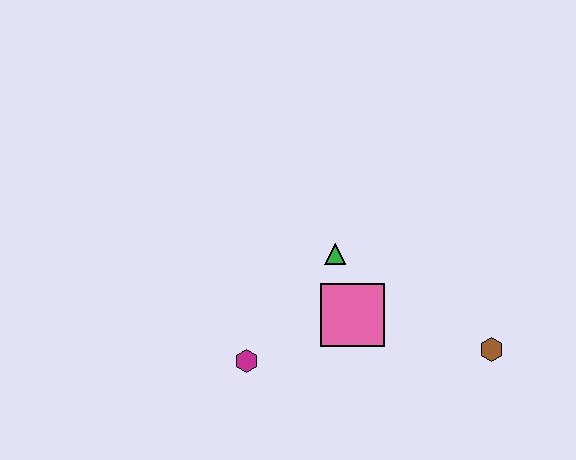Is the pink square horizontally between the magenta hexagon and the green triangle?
No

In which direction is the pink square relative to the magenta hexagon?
The pink square is to the right of the magenta hexagon.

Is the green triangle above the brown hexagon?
Yes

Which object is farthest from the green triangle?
The brown hexagon is farthest from the green triangle.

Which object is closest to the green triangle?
The pink square is closest to the green triangle.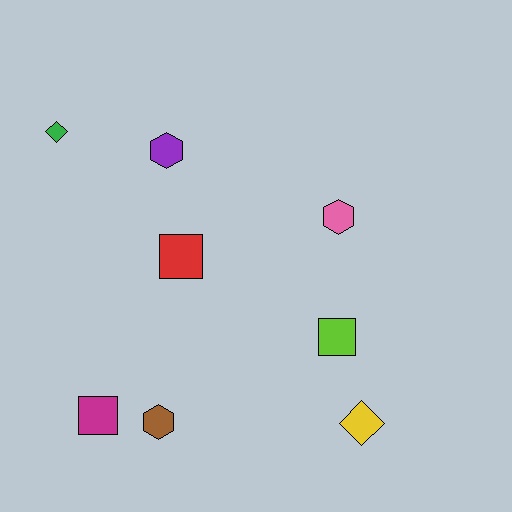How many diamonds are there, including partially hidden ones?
There are 2 diamonds.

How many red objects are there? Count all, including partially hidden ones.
There is 1 red object.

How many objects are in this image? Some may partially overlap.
There are 8 objects.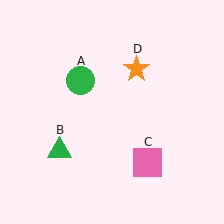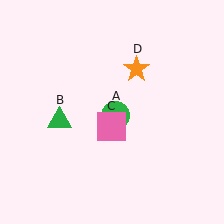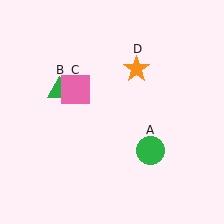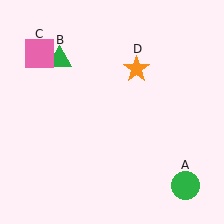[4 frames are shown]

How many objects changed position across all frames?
3 objects changed position: green circle (object A), green triangle (object B), pink square (object C).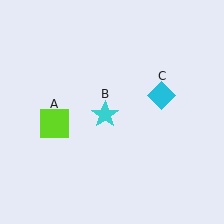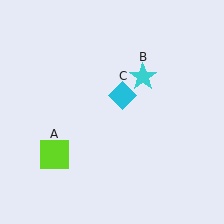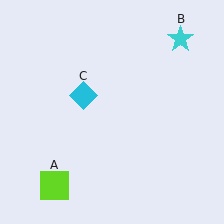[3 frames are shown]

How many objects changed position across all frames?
3 objects changed position: lime square (object A), cyan star (object B), cyan diamond (object C).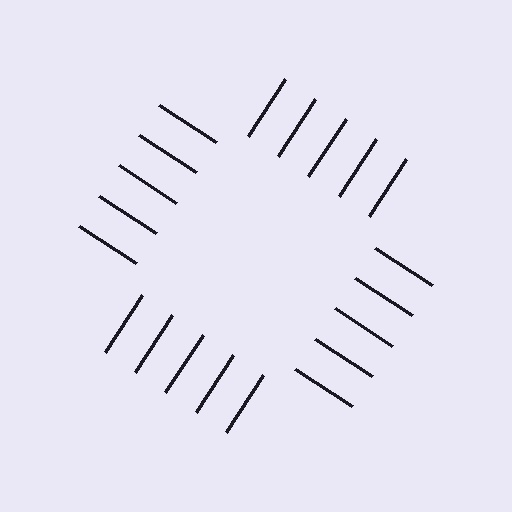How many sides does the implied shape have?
4 sides — the line-ends trace a square.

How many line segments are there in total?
20 — 5 along each of the 4 edges.